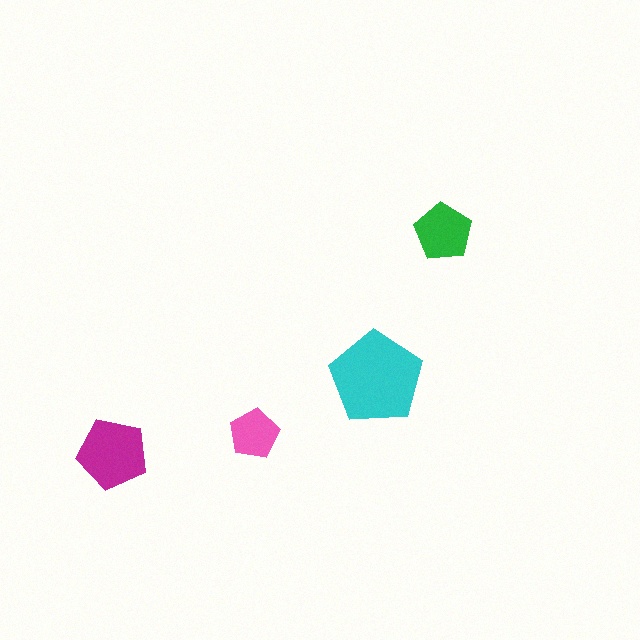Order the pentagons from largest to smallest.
the cyan one, the magenta one, the green one, the pink one.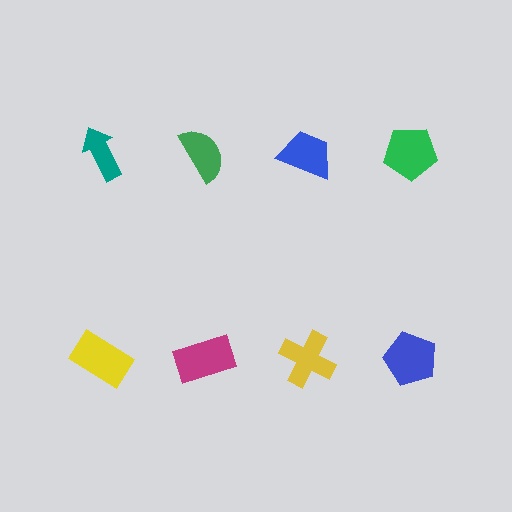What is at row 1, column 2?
A green semicircle.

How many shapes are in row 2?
4 shapes.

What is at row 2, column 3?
A yellow cross.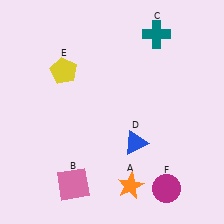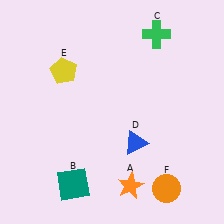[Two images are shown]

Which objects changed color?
B changed from pink to teal. C changed from teal to green. F changed from magenta to orange.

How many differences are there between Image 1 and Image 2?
There are 3 differences between the two images.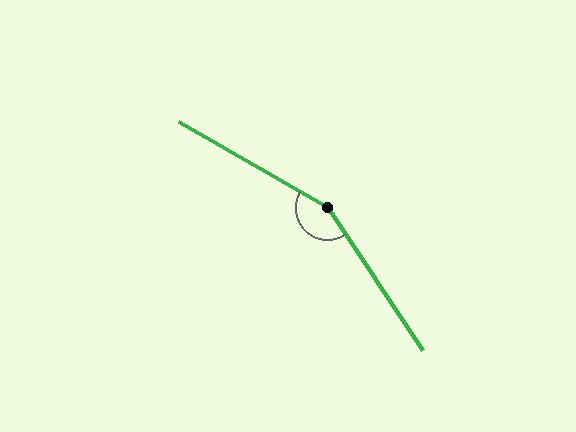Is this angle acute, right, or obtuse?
It is obtuse.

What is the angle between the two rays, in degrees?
Approximately 154 degrees.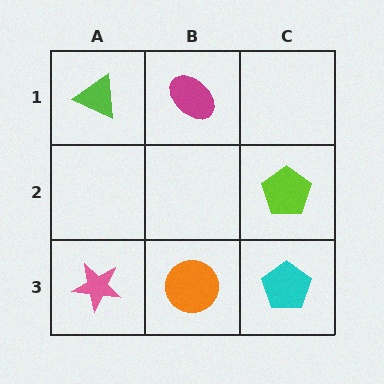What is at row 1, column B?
A magenta ellipse.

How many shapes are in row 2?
1 shape.